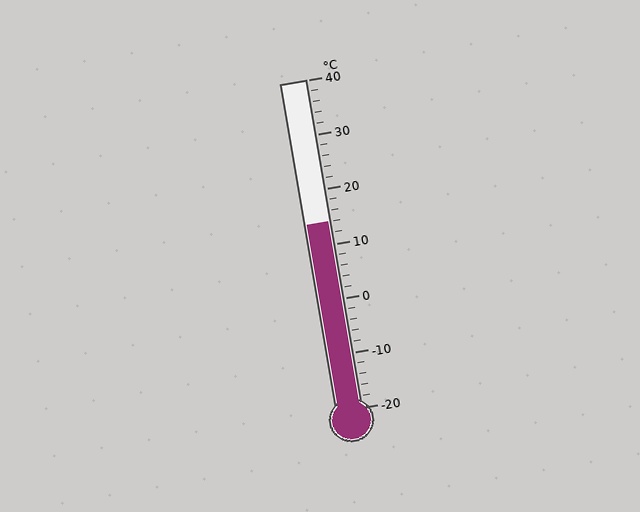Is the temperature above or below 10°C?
The temperature is above 10°C.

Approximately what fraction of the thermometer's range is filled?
The thermometer is filled to approximately 55% of its range.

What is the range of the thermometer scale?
The thermometer scale ranges from -20°C to 40°C.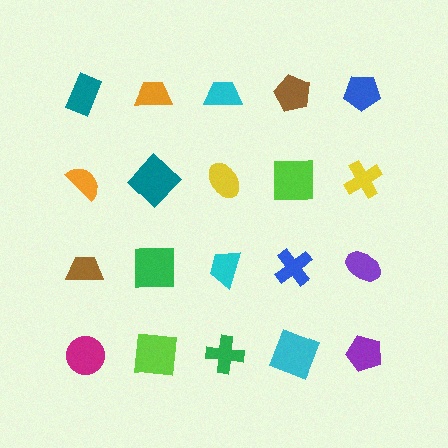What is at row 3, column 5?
A purple ellipse.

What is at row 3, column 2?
A green square.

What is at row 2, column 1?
An orange semicircle.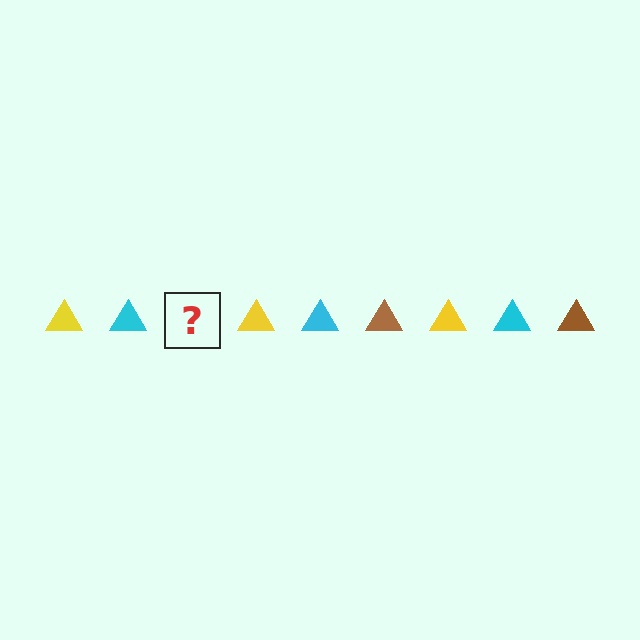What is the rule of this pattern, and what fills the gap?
The rule is that the pattern cycles through yellow, cyan, brown triangles. The gap should be filled with a brown triangle.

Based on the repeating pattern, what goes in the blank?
The blank should be a brown triangle.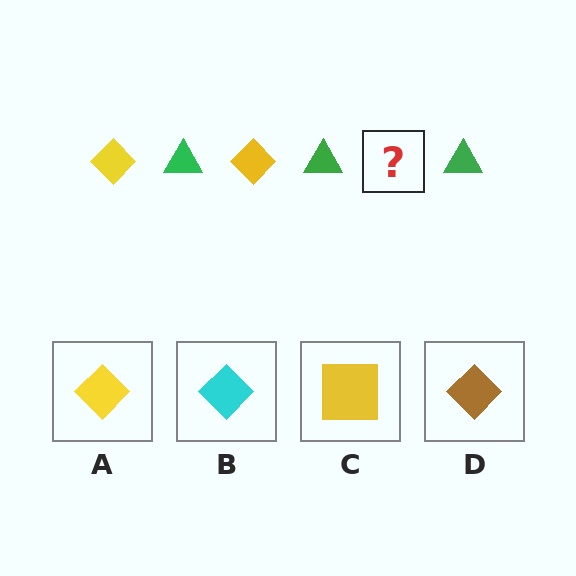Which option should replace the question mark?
Option A.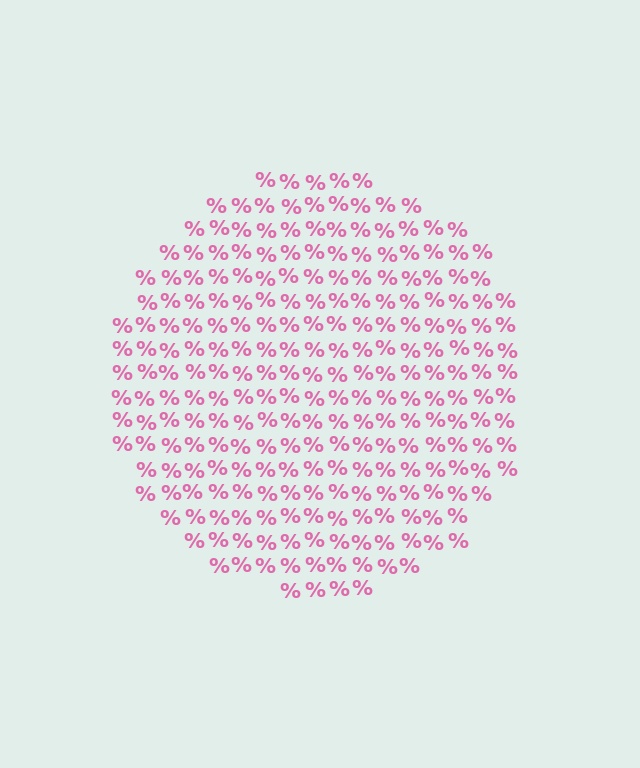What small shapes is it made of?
It is made of small percent signs.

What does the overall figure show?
The overall figure shows a circle.